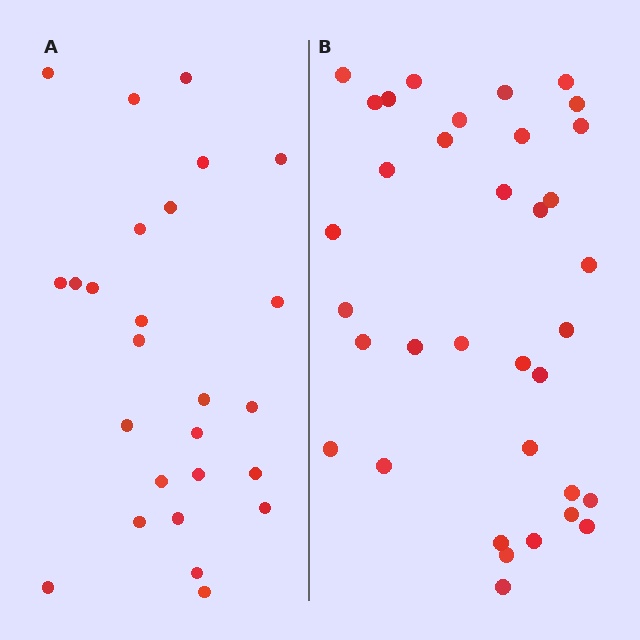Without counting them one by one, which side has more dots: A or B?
Region B (the right region) has more dots.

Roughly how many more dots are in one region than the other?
Region B has roughly 8 or so more dots than region A.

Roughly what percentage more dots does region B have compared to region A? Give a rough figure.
About 35% more.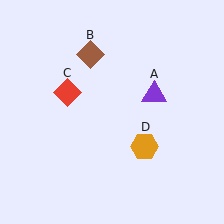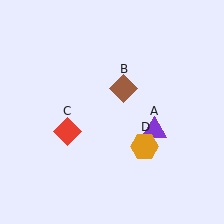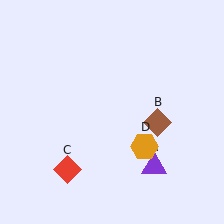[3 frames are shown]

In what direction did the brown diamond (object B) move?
The brown diamond (object B) moved down and to the right.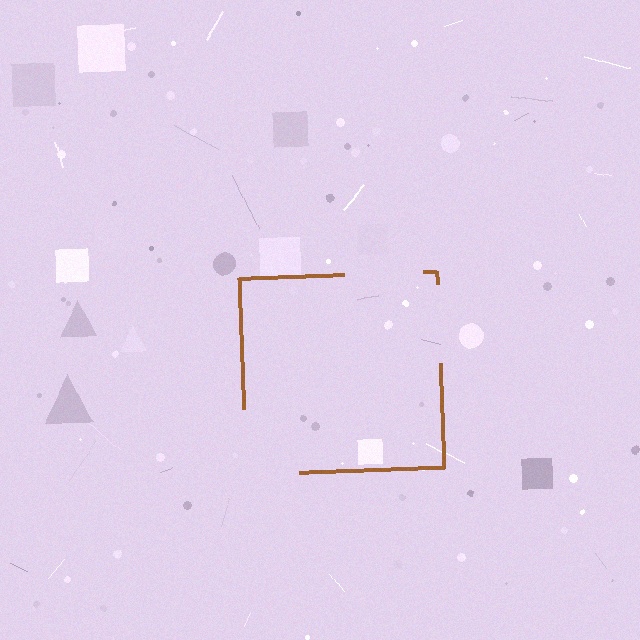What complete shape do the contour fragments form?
The contour fragments form a square.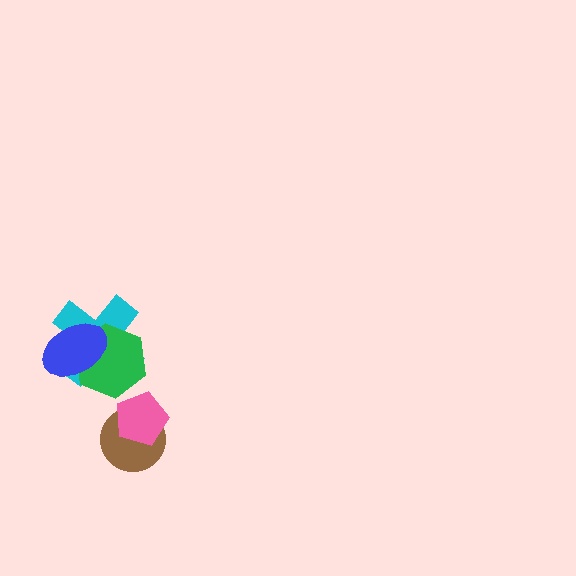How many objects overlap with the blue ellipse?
2 objects overlap with the blue ellipse.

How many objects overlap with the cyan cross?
2 objects overlap with the cyan cross.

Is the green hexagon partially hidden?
Yes, it is partially covered by another shape.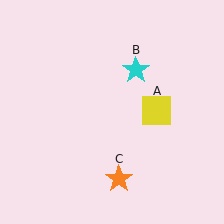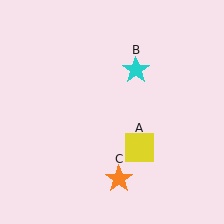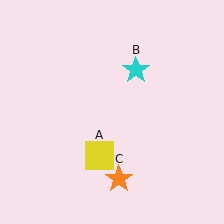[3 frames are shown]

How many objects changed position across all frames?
1 object changed position: yellow square (object A).